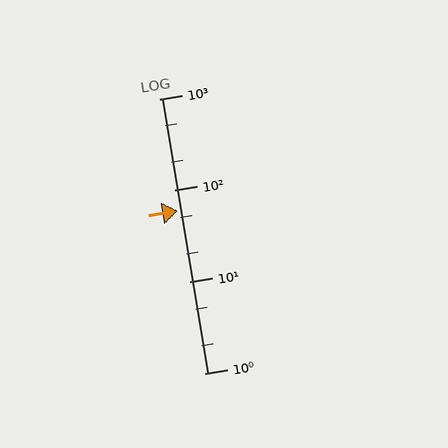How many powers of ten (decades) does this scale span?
The scale spans 3 decades, from 1 to 1000.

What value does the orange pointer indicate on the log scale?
The pointer indicates approximately 59.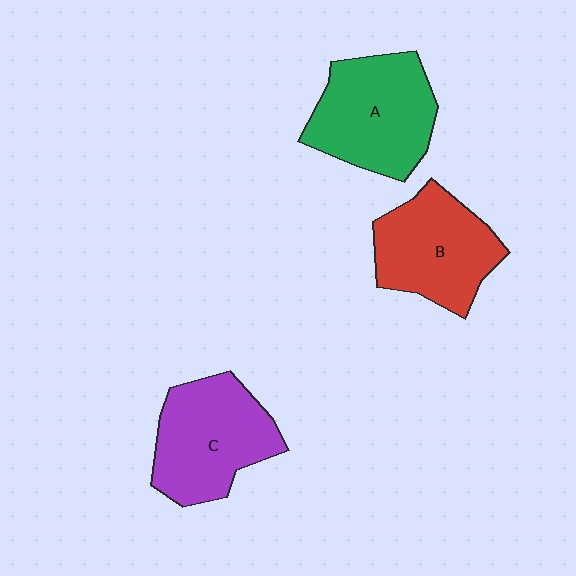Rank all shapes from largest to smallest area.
From largest to smallest: A (green), C (purple), B (red).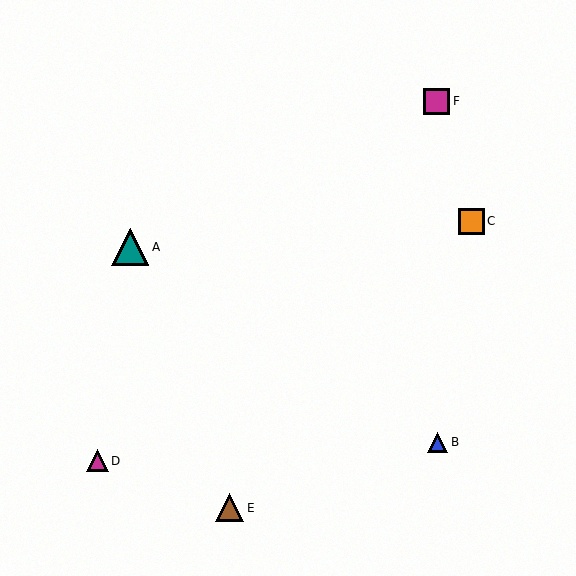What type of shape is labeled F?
Shape F is a magenta square.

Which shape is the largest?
The teal triangle (labeled A) is the largest.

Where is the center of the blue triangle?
The center of the blue triangle is at (438, 442).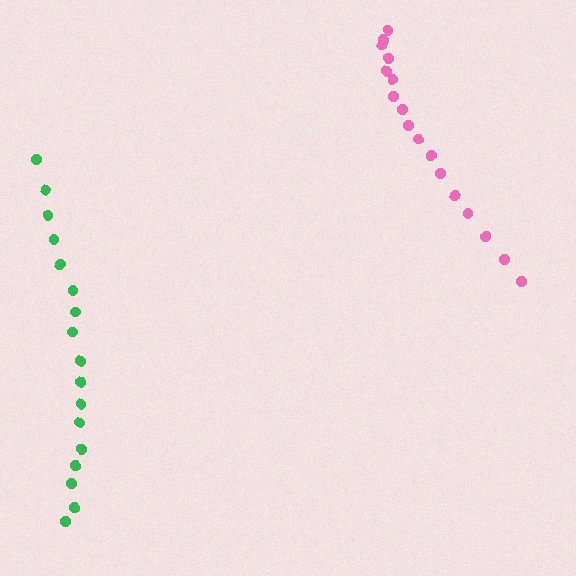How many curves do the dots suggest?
There are 2 distinct paths.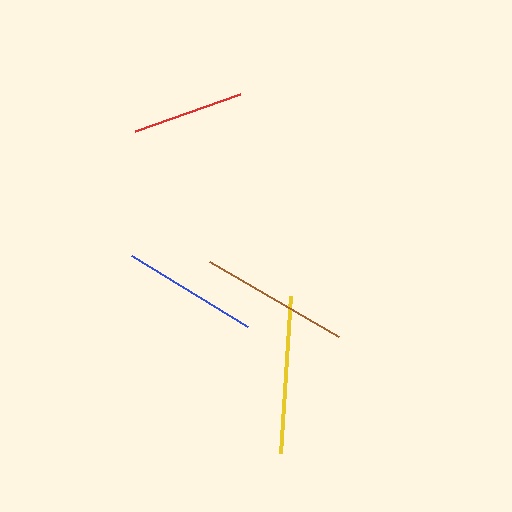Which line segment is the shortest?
The red line is the shortest at approximately 111 pixels.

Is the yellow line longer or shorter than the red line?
The yellow line is longer than the red line.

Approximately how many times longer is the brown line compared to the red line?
The brown line is approximately 1.3 times the length of the red line.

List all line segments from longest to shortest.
From longest to shortest: yellow, brown, blue, red.